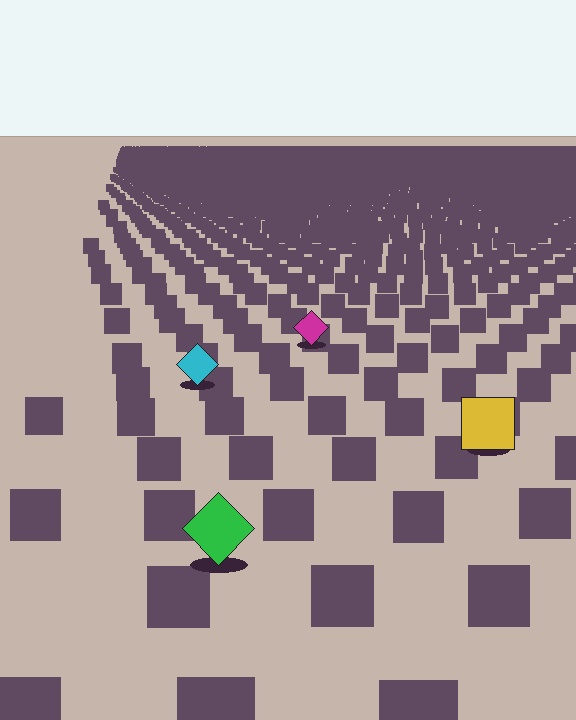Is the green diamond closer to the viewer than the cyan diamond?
Yes. The green diamond is closer — you can tell from the texture gradient: the ground texture is coarser near it.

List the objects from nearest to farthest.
From nearest to farthest: the green diamond, the yellow square, the cyan diamond, the magenta diamond.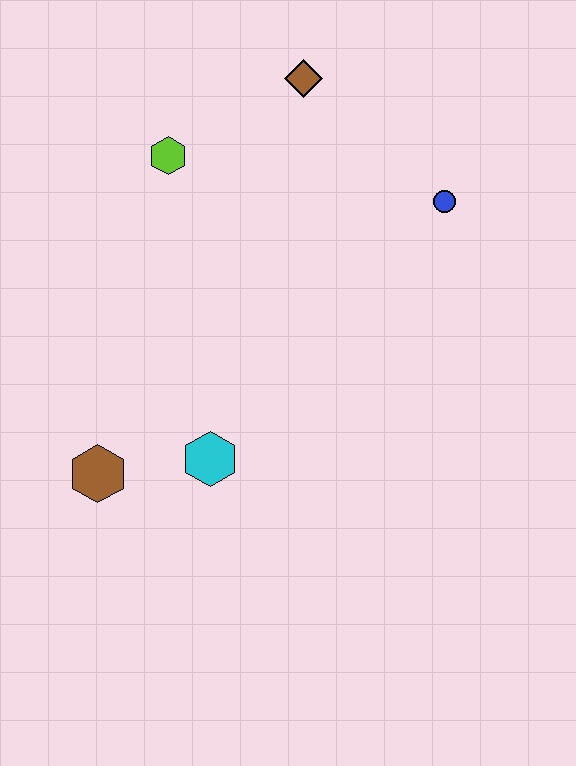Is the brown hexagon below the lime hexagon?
Yes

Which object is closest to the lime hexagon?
The brown diamond is closest to the lime hexagon.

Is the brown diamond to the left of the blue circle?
Yes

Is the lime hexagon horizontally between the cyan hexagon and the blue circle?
No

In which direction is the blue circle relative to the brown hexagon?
The blue circle is to the right of the brown hexagon.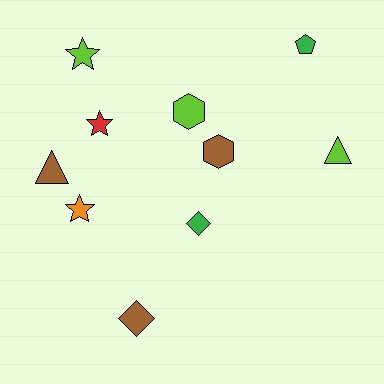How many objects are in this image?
There are 10 objects.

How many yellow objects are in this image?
There are no yellow objects.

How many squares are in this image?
There are no squares.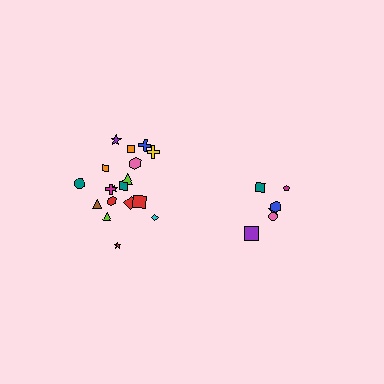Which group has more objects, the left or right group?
The left group.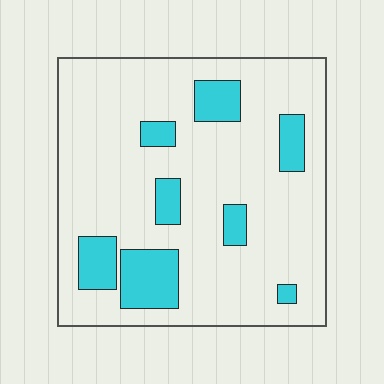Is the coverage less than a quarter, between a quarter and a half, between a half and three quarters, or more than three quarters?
Less than a quarter.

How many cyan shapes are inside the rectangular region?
8.